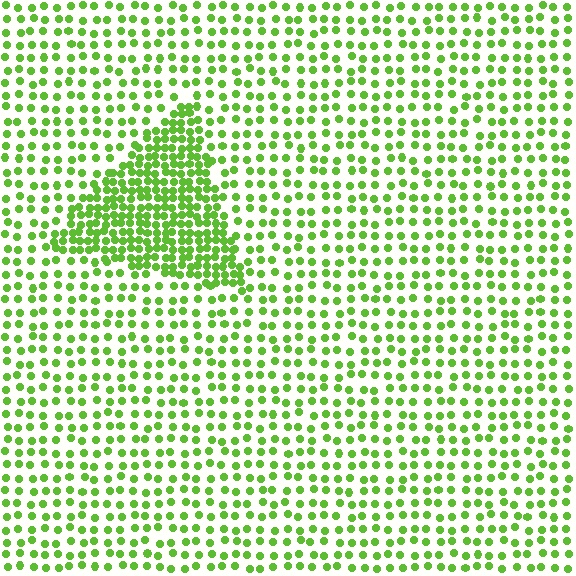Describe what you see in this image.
The image contains small lime elements arranged at two different densities. A triangle-shaped region is visible where the elements are more densely packed than the surrounding area.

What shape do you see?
I see a triangle.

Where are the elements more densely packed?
The elements are more densely packed inside the triangle boundary.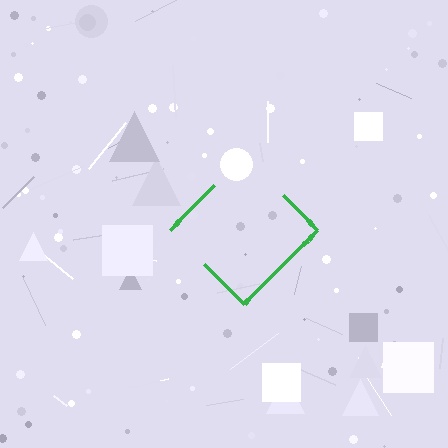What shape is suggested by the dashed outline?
The dashed outline suggests a diamond.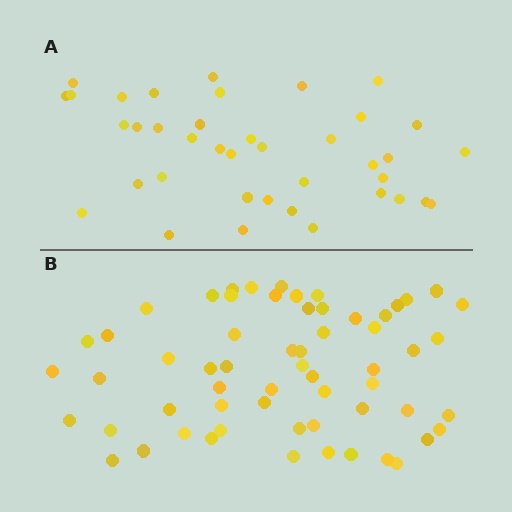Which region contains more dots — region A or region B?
Region B (the bottom region) has more dots.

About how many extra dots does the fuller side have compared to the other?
Region B has approximately 20 more dots than region A.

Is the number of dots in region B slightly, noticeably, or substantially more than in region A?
Region B has substantially more. The ratio is roughly 1.5 to 1.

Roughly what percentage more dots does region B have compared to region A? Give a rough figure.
About 55% more.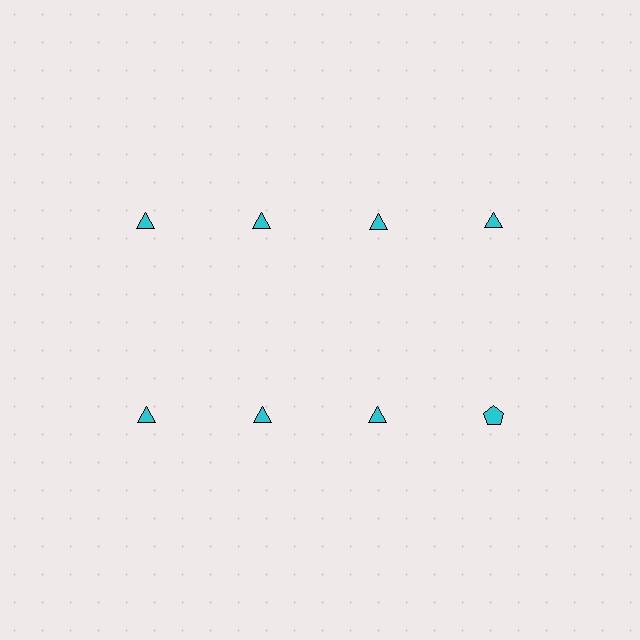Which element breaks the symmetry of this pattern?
The cyan pentagon in the second row, second from right column breaks the symmetry. All other shapes are cyan triangles.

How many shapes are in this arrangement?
There are 8 shapes arranged in a grid pattern.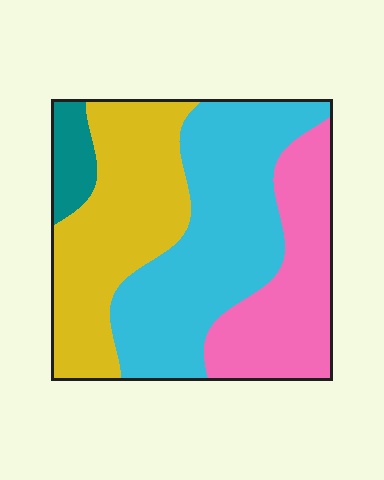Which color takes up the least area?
Teal, at roughly 5%.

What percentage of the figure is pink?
Pink covers 24% of the figure.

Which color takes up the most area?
Cyan, at roughly 40%.